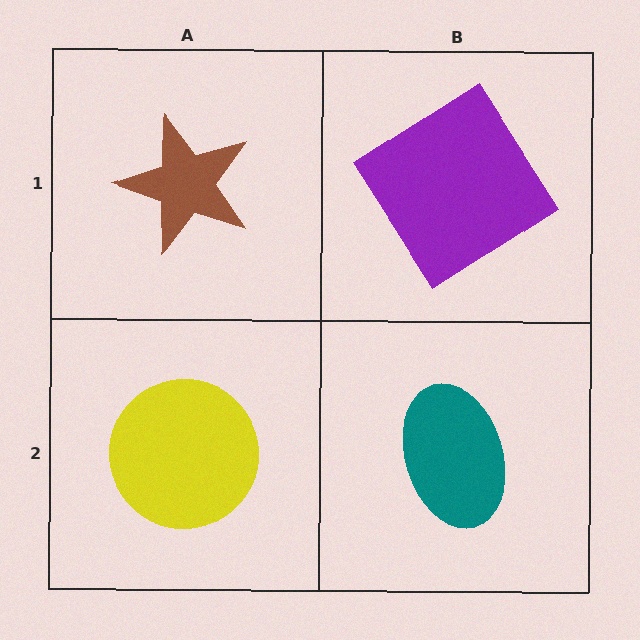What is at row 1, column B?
A purple diamond.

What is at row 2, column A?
A yellow circle.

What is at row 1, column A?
A brown star.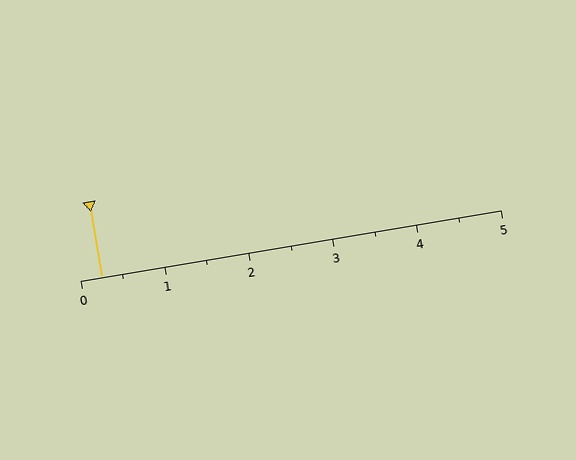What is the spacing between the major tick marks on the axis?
The major ticks are spaced 1 apart.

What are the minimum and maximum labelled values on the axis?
The axis runs from 0 to 5.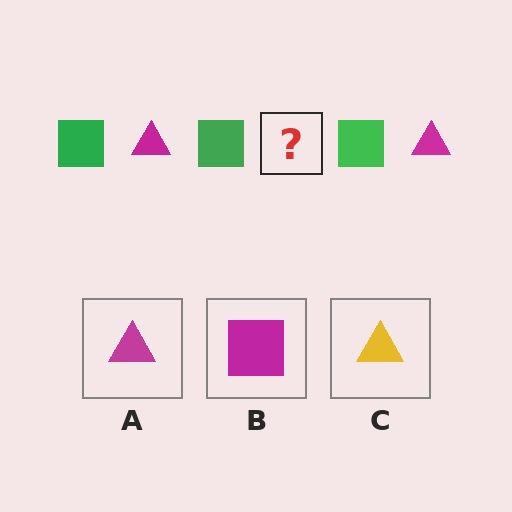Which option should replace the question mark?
Option A.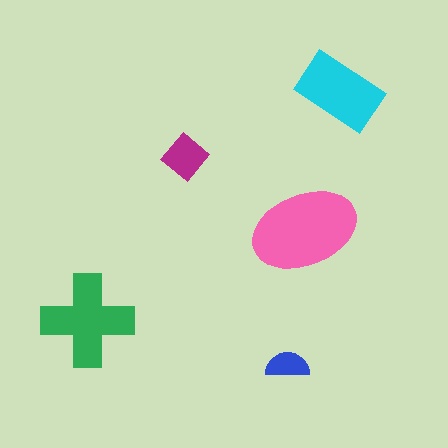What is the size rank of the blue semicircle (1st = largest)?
5th.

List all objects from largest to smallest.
The pink ellipse, the green cross, the cyan rectangle, the magenta diamond, the blue semicircle.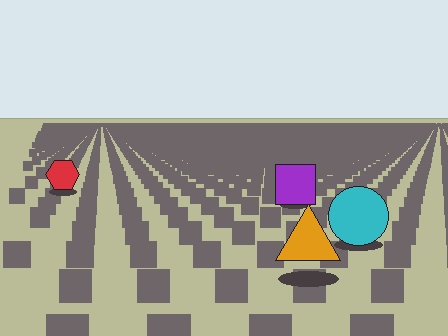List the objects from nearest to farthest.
From nearest to farthest: the orange triangle, the cyan circle, the purple square, the red hexagon.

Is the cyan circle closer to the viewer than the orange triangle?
No. The orange triangle is closer — you can tell from the texture gradient: the ground texture is coarser near it.